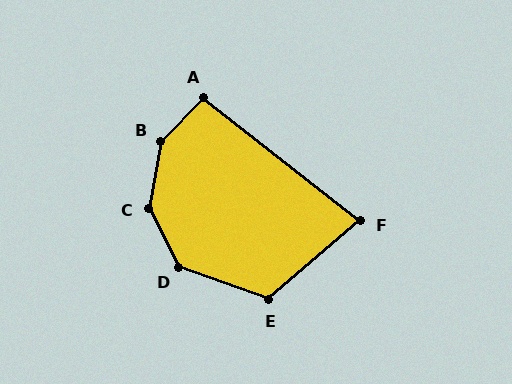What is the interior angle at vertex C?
Approximately 144 degrees (obtuse).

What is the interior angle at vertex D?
Approximately 136 degrees (obtuse).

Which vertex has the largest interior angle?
B, at approximately 145 degrees.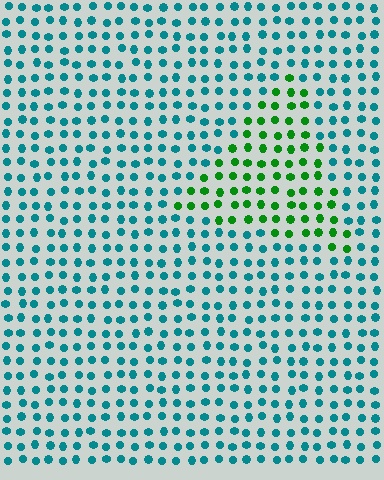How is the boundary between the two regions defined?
The boundary is defined purely by a slight shift in hue (about 57 degrees). Spacing, size, and orientation are identical on both sides.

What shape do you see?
I see a triangle.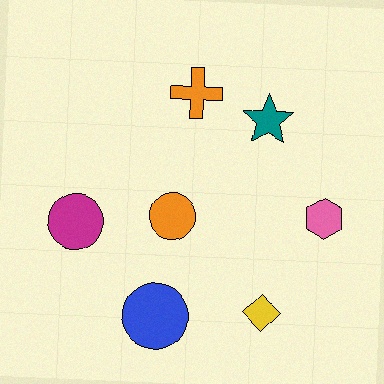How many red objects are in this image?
There are no red objects.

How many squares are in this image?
There are no squares.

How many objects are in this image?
There are 7 objects.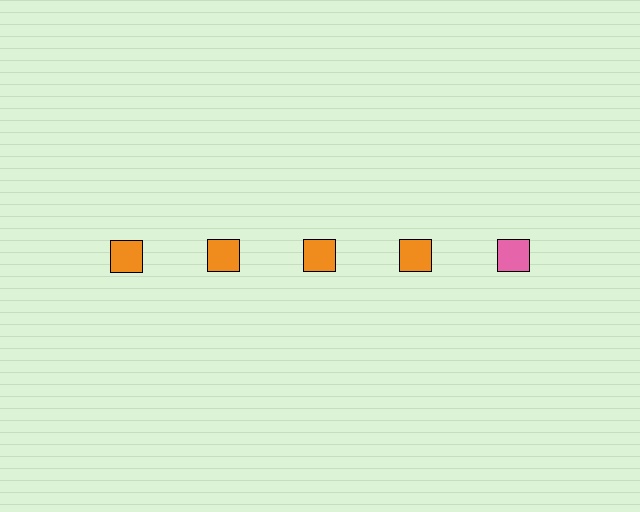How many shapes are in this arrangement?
There are 5 shapes arranged in a grid pattern.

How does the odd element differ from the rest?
It has a different color: pink instead of orange.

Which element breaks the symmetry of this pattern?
The pink square in the top row, rightmost column breaks the symmetry. All other shapes are orange squares.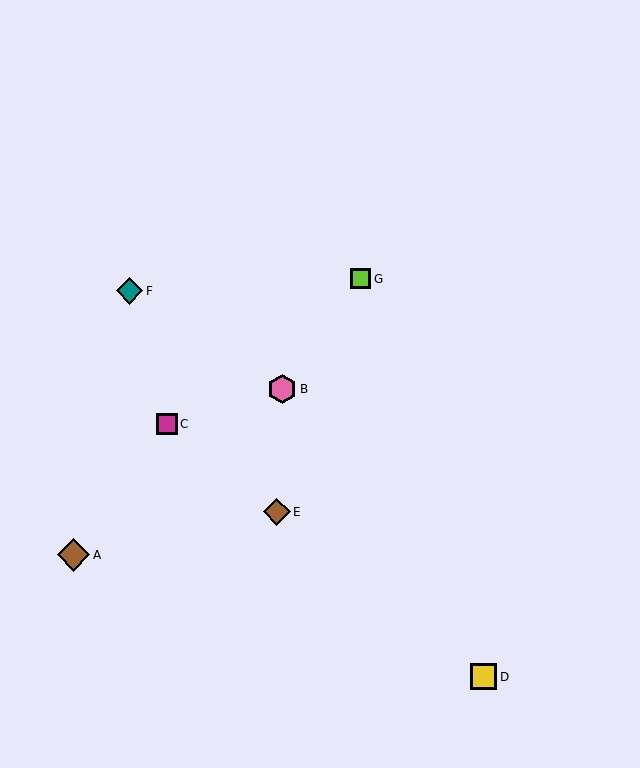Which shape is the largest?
The brown diamond (labeled A) is the largest.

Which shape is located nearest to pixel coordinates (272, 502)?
The brown diamond (labeled E) at (277, 512) is nearest to that location.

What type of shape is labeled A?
Shape A is a brown diamond.